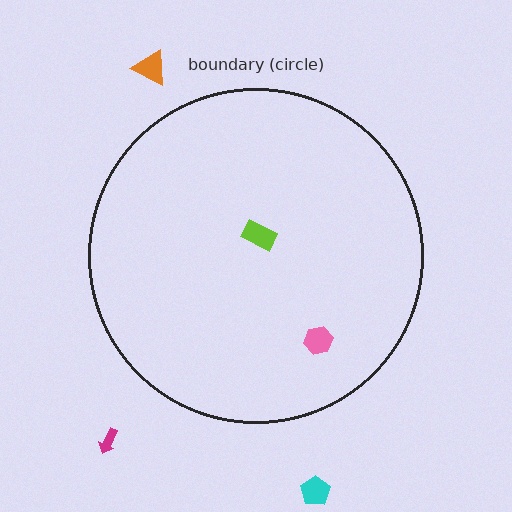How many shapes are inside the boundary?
2 inside, 3 outside.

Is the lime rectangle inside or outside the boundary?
Inside.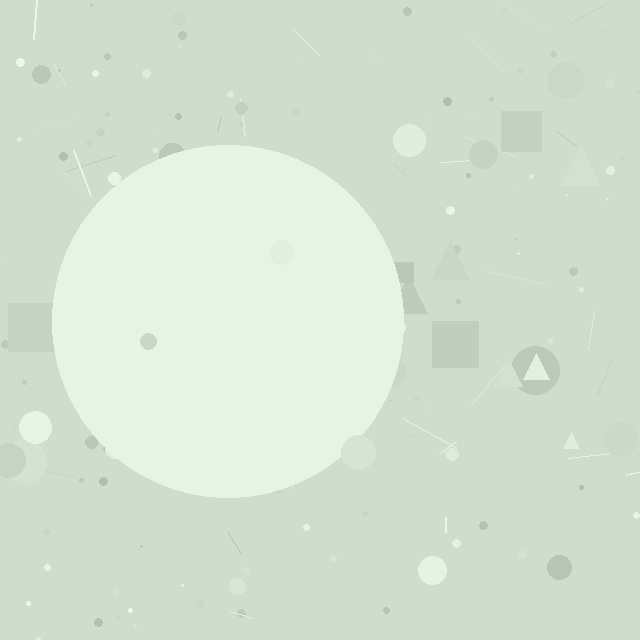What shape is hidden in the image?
A circle is hidden in the image.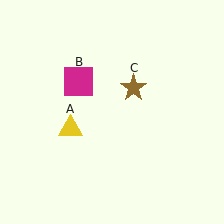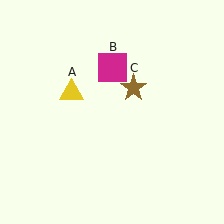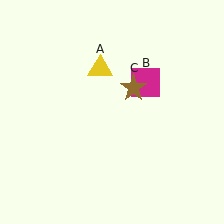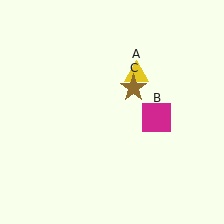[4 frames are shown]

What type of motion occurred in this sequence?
The yellow triangle (object A), magenta square (object B) rotated clockwise around the center of the scene.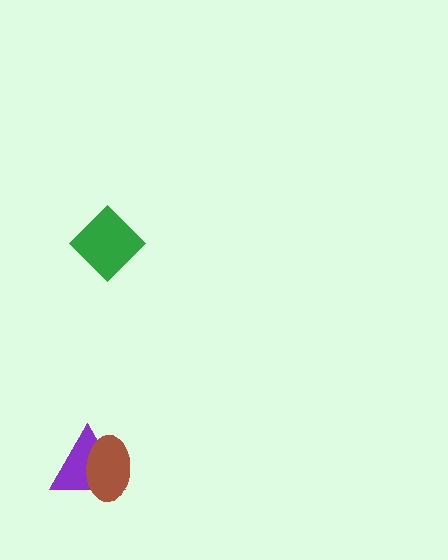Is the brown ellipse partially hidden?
No, no other shape covers it.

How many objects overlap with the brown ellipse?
1 object overlaps with the brown ellipse.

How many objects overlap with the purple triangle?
1 object overlaps with the purple triangle.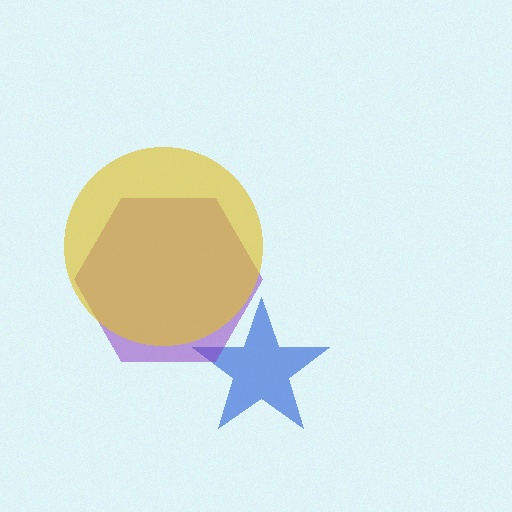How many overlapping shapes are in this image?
There are 3 overlapping shapes in the image.